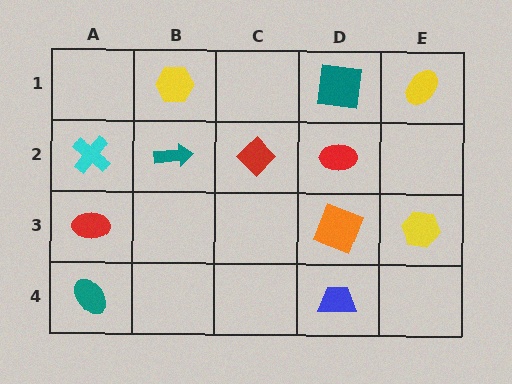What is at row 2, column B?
A teal arrow.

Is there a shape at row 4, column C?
No, that cell is empty.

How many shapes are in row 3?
3 shapes.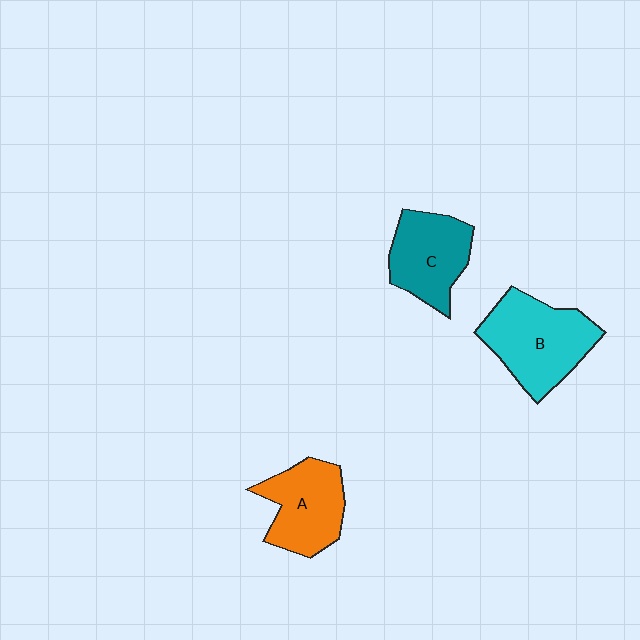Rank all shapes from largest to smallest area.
From largest to smallest: B (cyan), A (orange), C (teal).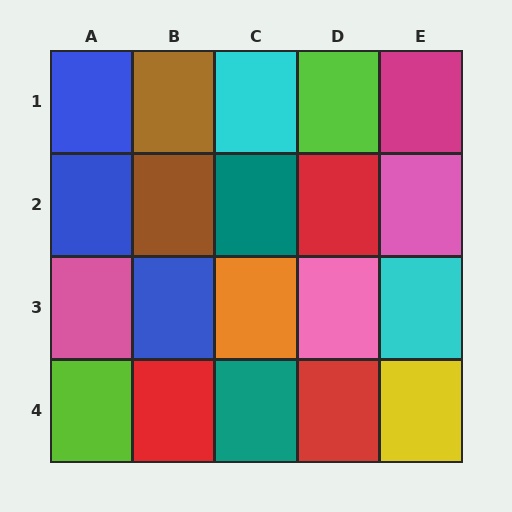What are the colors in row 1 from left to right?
Blue, brown, cyan, lime, magenta.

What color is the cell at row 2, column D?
Red.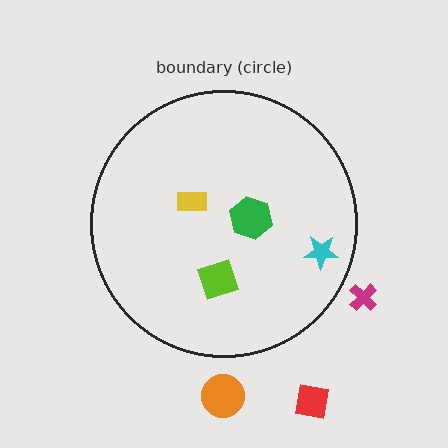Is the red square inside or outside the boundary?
Outside.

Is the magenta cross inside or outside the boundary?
Outside.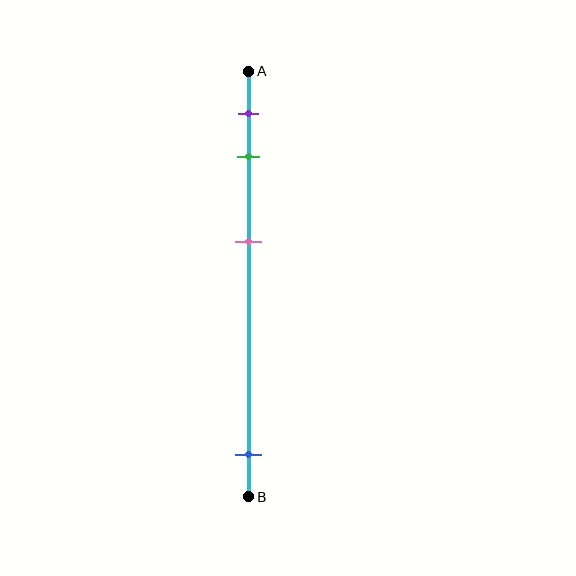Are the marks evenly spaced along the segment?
No, the marks are not evenly spaced.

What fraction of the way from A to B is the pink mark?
The pink mark is approximately 40% (0.4) of the way from A to B.